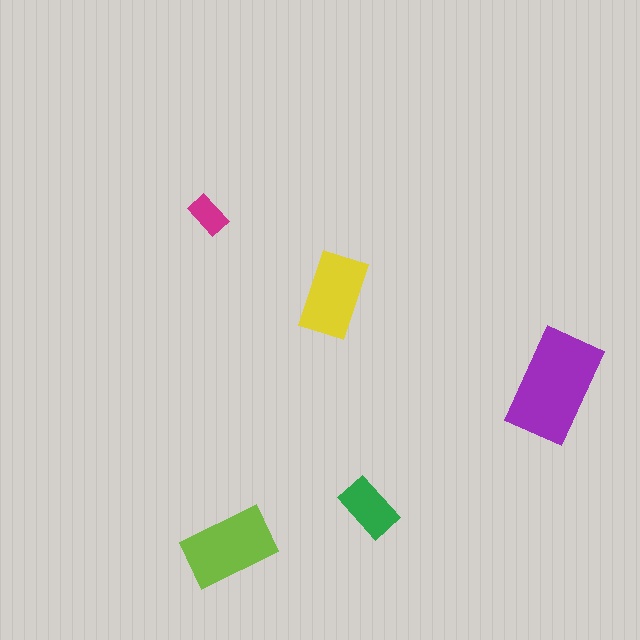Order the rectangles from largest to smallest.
the purple one, the lime one, the yellow one, the green one, the magenta one.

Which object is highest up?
The magenta rectangle is topmost.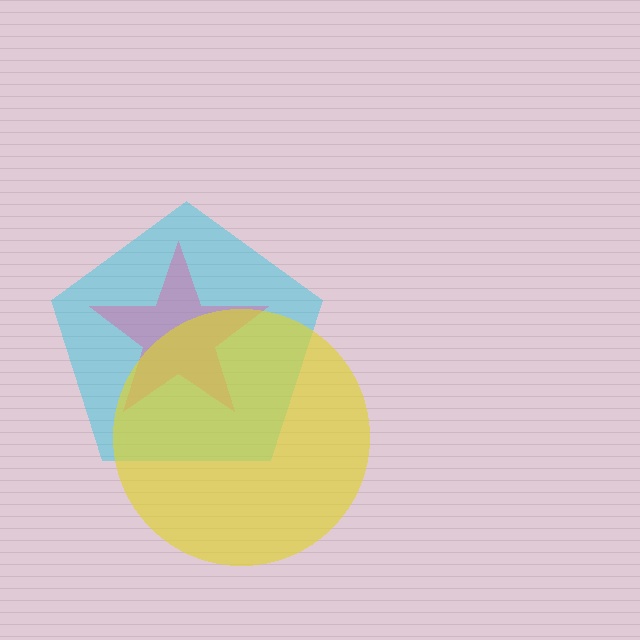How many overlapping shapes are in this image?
There are 3 overlapping shapes in the image.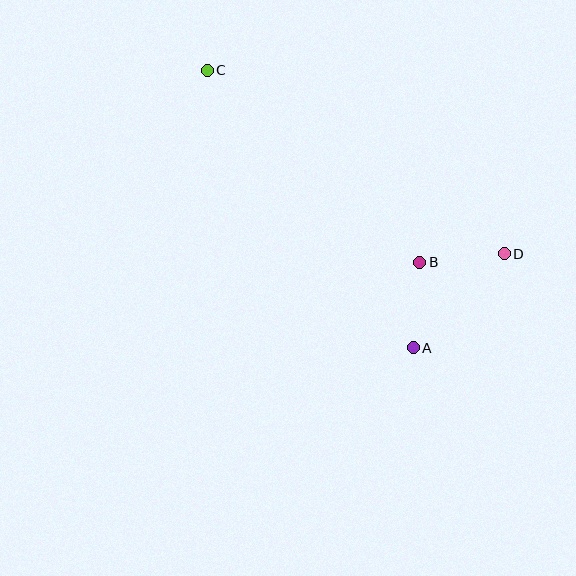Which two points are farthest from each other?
Points C and D are farthest from each other.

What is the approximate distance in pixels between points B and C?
The distance between B and C is approximately 286 pixels.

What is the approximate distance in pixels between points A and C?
The distance between A and C is approximately 345 pixels.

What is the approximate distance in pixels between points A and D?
The distance between A and D is approximately 131 pixels.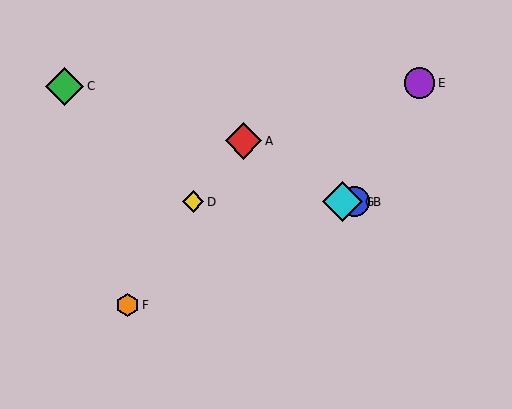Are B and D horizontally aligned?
Yes, both are at y≈202.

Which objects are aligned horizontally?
Objects B, D, G are aligned horizontally.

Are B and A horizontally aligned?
No, B is at y≈202 and A is at y≈141.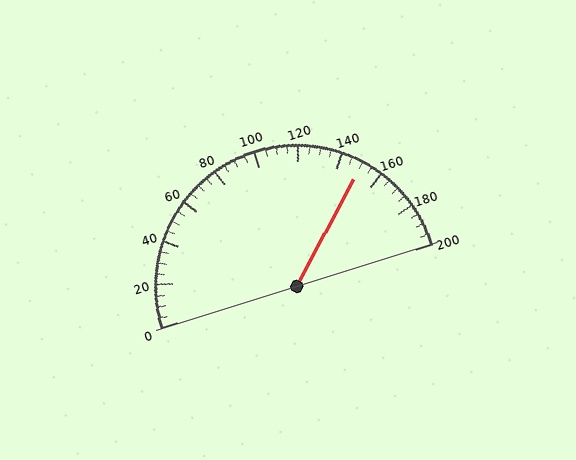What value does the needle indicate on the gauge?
The needle indicates approximately 150.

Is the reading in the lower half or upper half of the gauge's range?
The reading is in the upper half of the range (0 to 200).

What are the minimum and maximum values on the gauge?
The gauge ranges from 0 to 200.